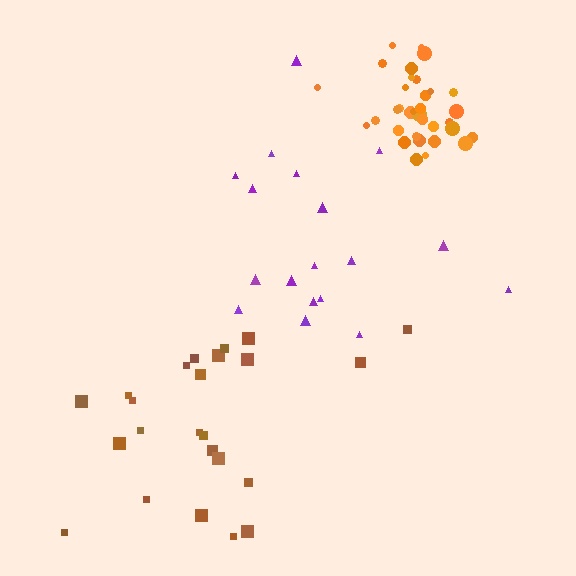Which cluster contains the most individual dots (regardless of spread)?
Orange (35).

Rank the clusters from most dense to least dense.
orange, brown, purple.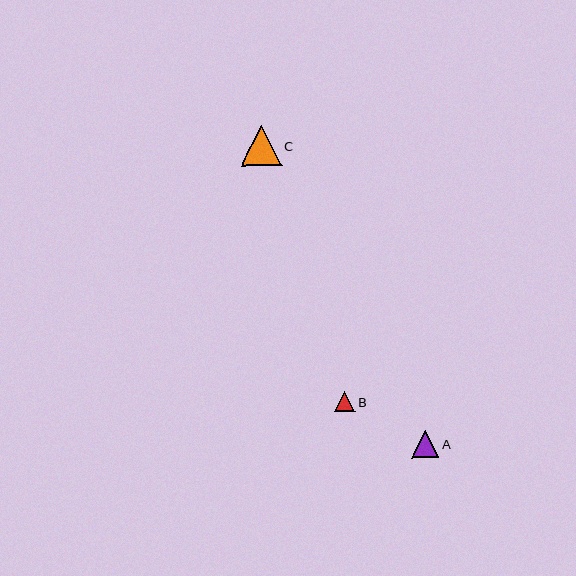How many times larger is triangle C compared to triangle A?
Triangle C is approximately 1.5 times the size of triangle A.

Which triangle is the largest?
Triangle C is the largest with a size of approximately 40 pixels.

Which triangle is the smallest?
Triangle B is the smallest with a size of approximately 20 pixels.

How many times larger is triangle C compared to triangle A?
Triangle C is approximately 1.5 times the size of triangle A.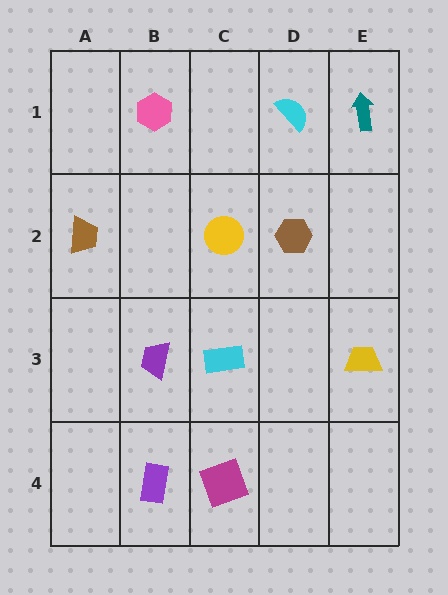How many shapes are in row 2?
3 shapes.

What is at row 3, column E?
A yellow trapezoid.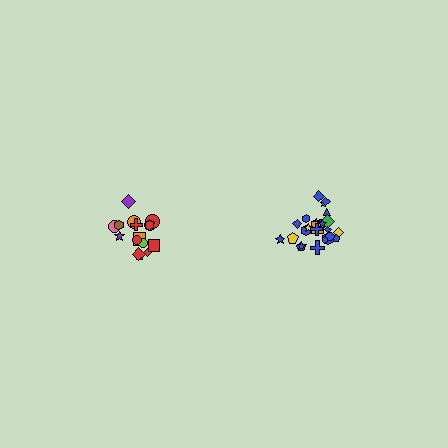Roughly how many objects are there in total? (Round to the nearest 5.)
Roughly 45 objects in total.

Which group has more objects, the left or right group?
The right group.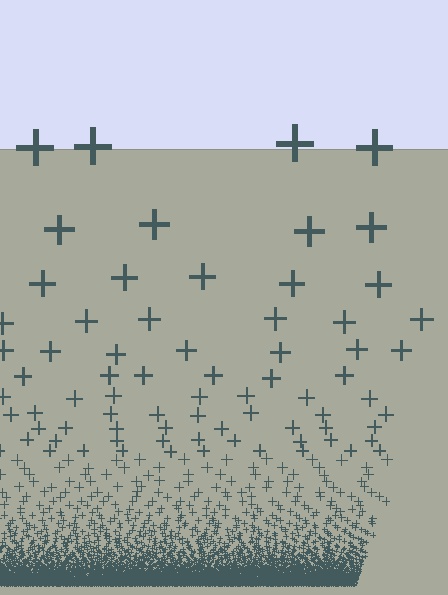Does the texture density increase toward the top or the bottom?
Density increases toward the bottom.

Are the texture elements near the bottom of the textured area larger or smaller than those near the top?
Smaller. The gradient is inverted — elements near the bottom are smaller and denser.